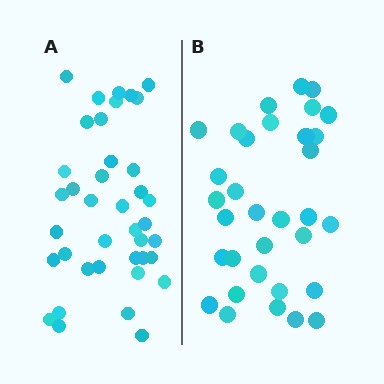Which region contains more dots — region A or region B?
Region A (the left region) has more dots.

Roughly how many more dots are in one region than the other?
Region A has about 6 more dots than region B.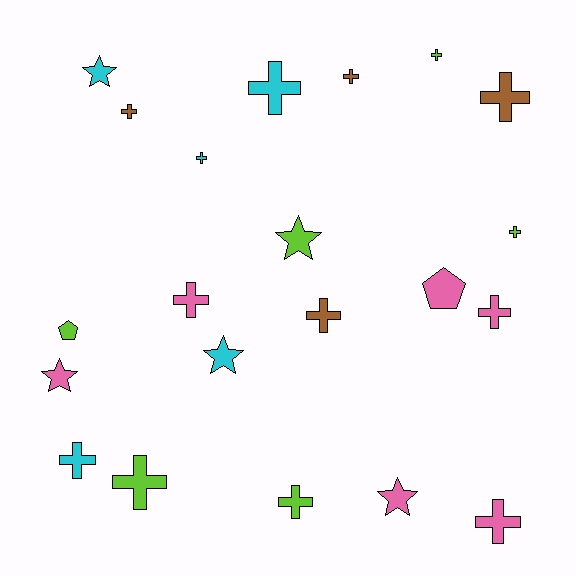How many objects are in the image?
There are 21 objects.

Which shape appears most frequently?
Cross, with 14 objects.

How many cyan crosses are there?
There are 3 cyan crosses.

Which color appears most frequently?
Pink, with 6 objects.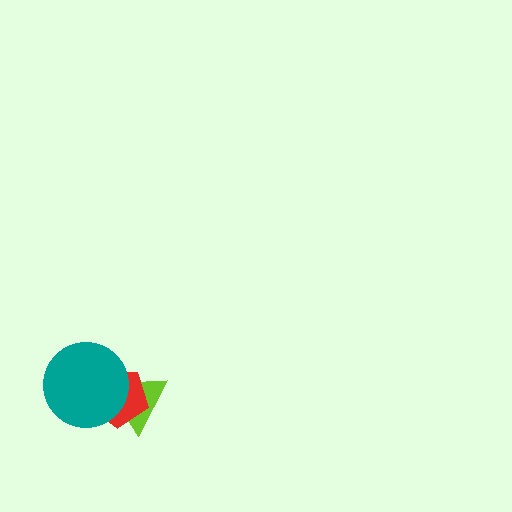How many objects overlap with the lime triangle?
2 objects overlap with the lime triangle.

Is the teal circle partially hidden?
No, no other shape covers it.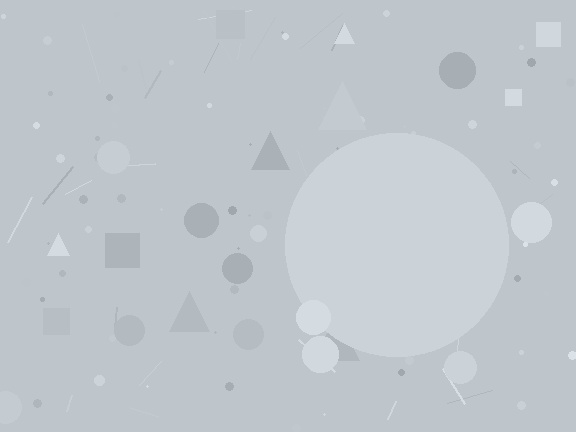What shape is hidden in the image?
A circle is hidden in the image.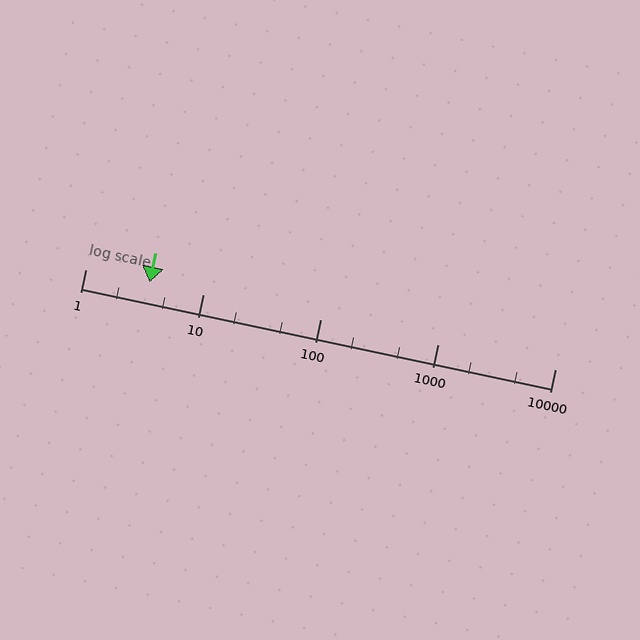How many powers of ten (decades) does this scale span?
The scale spans 4 decades, from 1 to 10000.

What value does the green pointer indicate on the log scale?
The pointer indicates approximately 3.5.